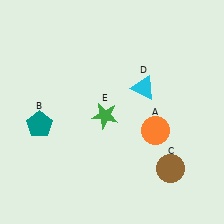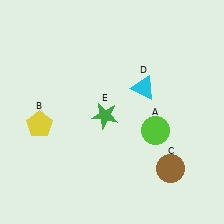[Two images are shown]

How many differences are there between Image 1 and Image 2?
There are 2 differences between the two images.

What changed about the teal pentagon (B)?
In Image 1, B is teal. In Image 2, it changed to yellow.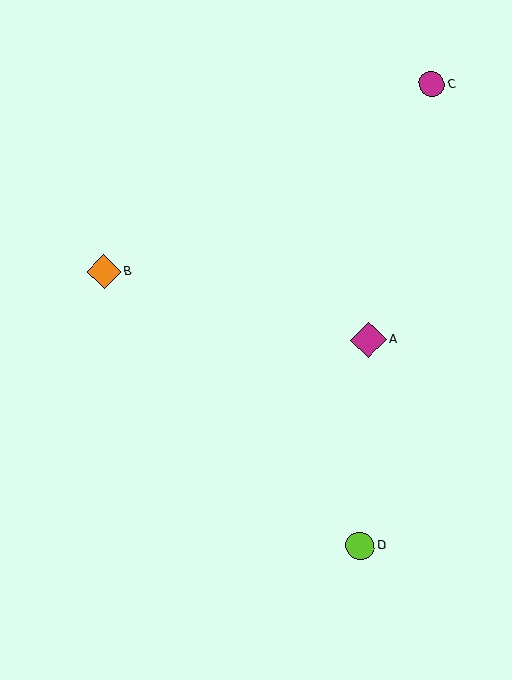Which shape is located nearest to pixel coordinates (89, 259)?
The orange diamond (labeled B) at (104, 272) is nearest to that location.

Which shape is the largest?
The magenta diamond (labeled A) is the largest.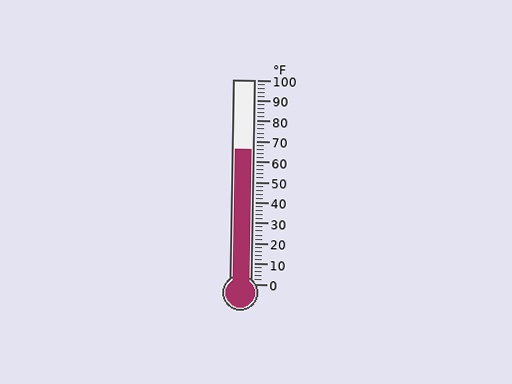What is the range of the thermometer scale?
The thermometer scale ranges from 0°F to 100°F.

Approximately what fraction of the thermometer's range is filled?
The thermometer is filled to approximately 65% of its range.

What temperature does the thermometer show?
The thermometer shows approximately 66°F.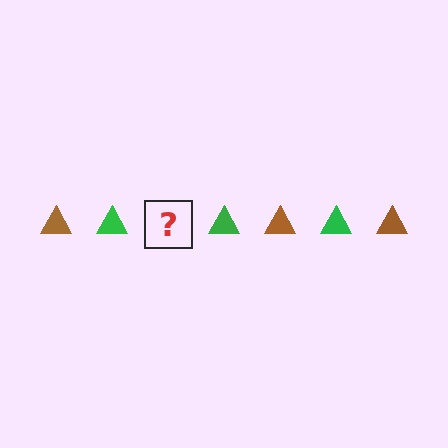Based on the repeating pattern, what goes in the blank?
The blank should be a brown triangle.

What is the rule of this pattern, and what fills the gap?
The rule is that the pattern cycles through brown, green triangles. The gap should be filled with a brown triangle.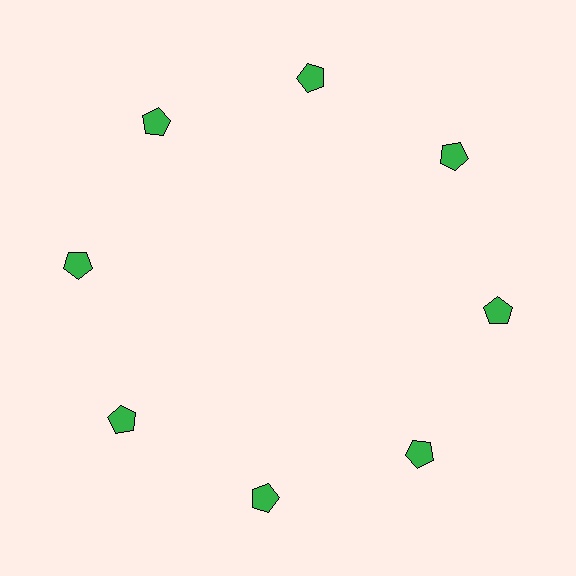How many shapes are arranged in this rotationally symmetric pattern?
There are 8 shapes, arranged in 8 groups of 1.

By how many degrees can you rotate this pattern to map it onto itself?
The pattern maps onto itself every 45 degrees of rotation.